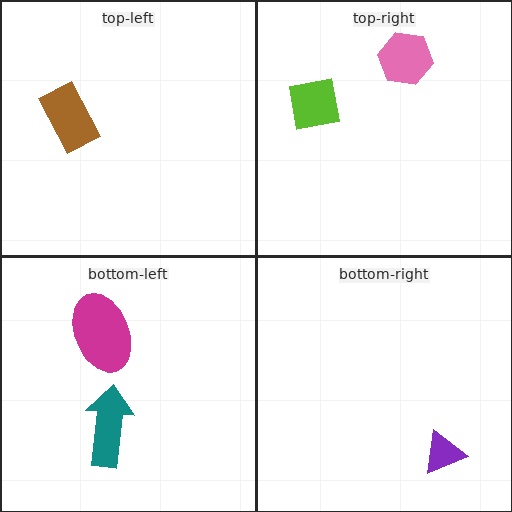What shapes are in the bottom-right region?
The purple triangle.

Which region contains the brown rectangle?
The top-left region.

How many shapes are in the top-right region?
2.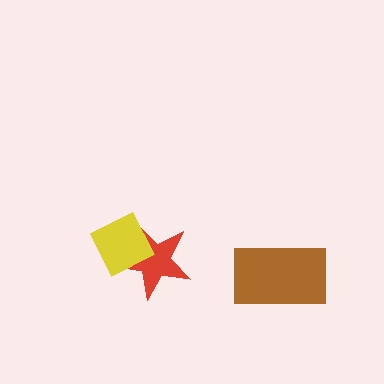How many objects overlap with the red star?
1 object overlaps with the red star.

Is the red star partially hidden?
Yes, it is partially covered by another shape.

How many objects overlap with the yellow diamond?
1 object overlaps with the yellow diamond.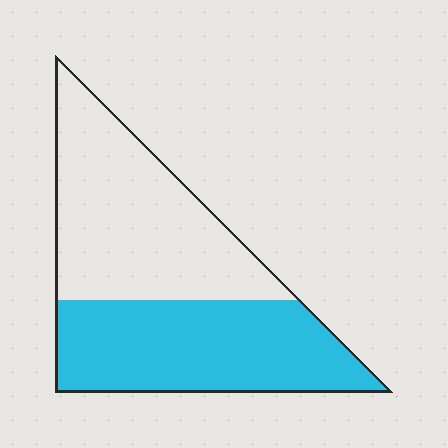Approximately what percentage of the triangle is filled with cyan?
Approximately 45%.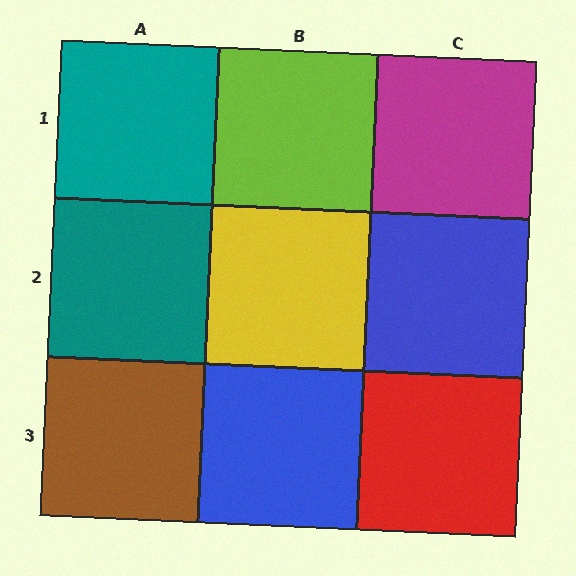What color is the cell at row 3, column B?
Blue.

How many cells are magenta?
1 cell is magenta.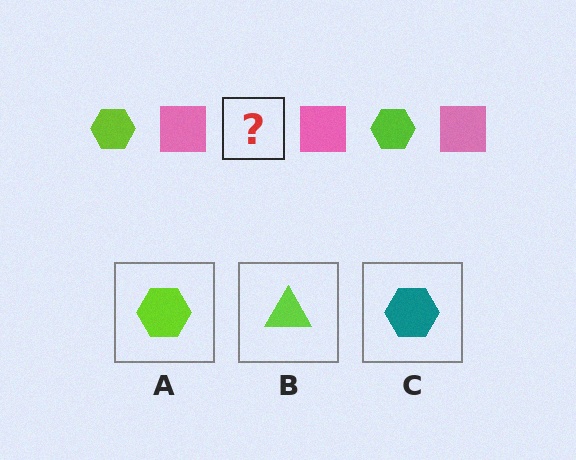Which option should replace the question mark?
Option A.